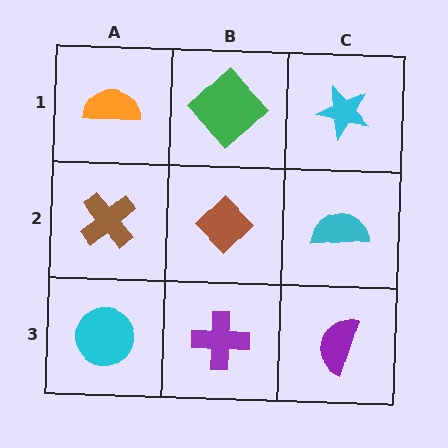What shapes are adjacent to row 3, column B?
A brown diamond (row 2, column B), a cyan circle (row 3, column A), a purple semicircle (row 3, column C).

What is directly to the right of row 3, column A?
A purple cross.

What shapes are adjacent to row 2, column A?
An orange semicircle (row 1, column A), a cyan circle (row 3, column A), a brown diamond (row 2, column B).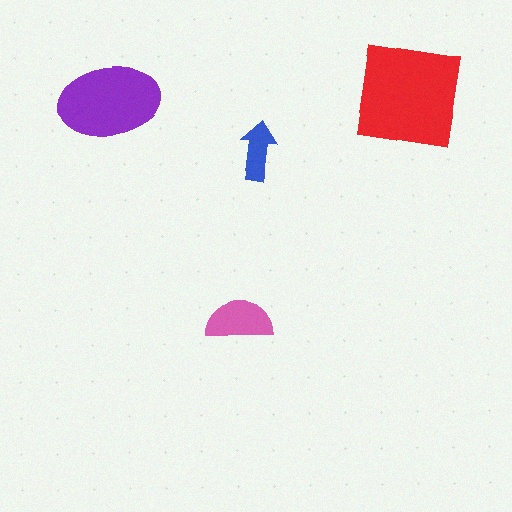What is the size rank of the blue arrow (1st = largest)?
4th.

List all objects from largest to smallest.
The red square, the purple ellipse, the pink semicircle, the blue arrow.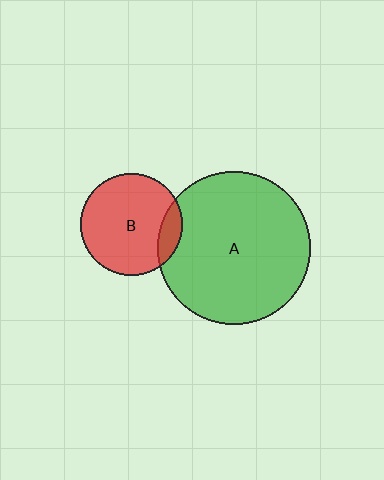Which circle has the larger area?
Circle A (green).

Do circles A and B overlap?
Yes.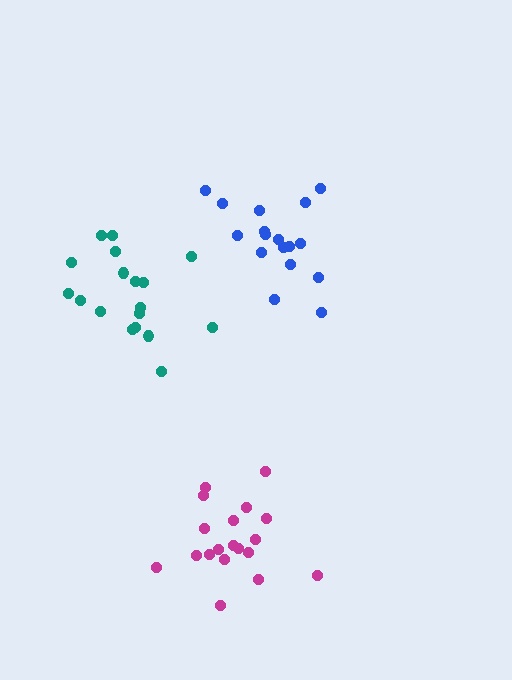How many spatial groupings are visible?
There are 3 spatial groupings.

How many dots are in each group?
Group 1: 18 dots, Group 2: 17 dots, Group 3: 19 dots (54 total).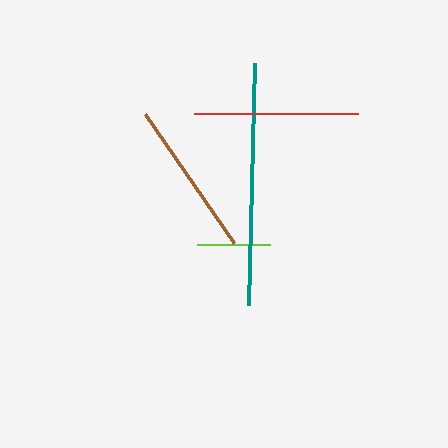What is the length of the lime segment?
The lime segment is approximately 73 pixels long.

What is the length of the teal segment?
The teal segment is approximately 241 pixels long.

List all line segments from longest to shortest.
From longest to shortest: teal, red, brown, lime.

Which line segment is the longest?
The teal line is the longest at approximately 241 pixels.